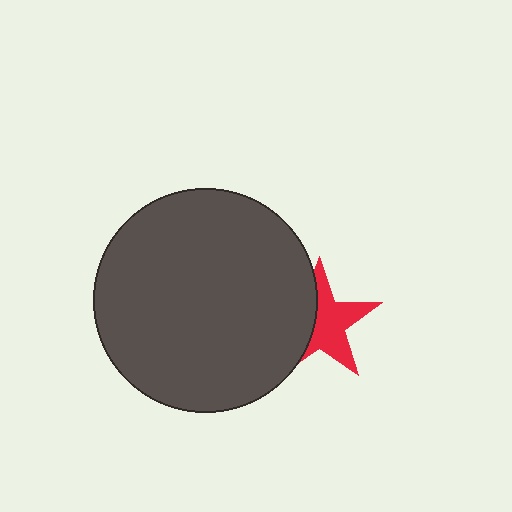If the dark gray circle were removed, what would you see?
You would see the complete red star.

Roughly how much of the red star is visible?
About half of it is visible (roughly 59%).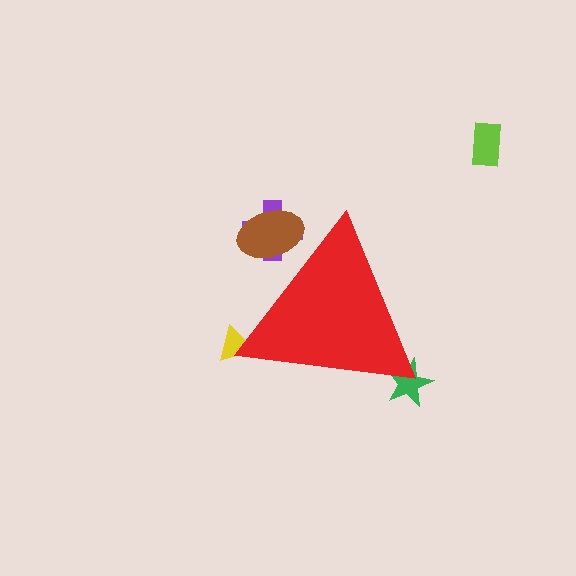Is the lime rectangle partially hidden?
No, the lime rectangle is fully visible.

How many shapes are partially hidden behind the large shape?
4 shapes are partially hidden.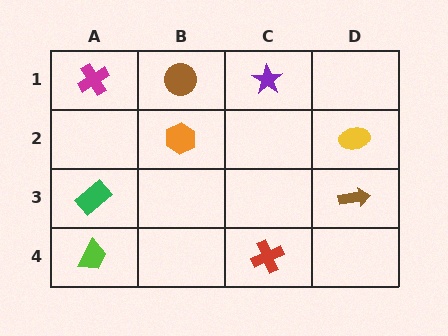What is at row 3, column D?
A brown arrow.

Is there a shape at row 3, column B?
No, that cell is empty.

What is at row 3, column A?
A green rectangle.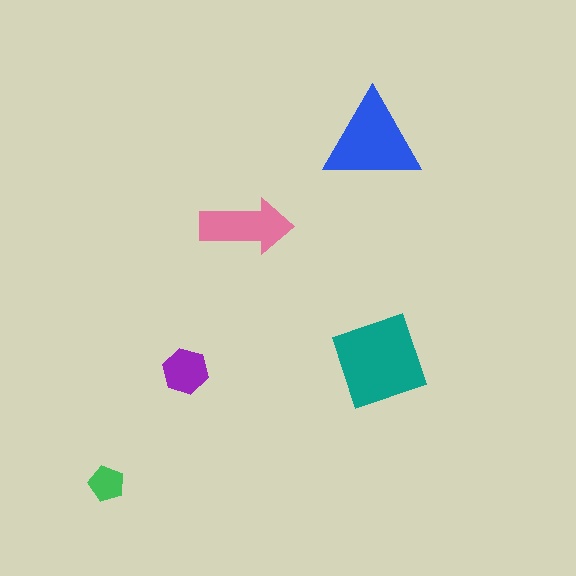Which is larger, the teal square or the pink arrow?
The teal square.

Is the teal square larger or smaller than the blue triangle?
Larger.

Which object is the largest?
The teal square.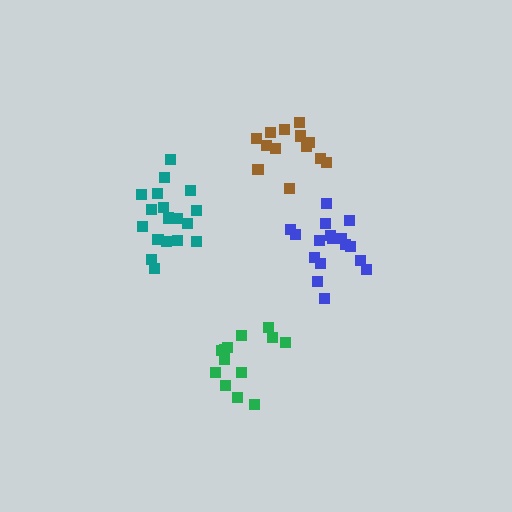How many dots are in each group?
Group 1: 13 dots, Group 2: 13 dots, Group 3: 17 dots, Group 4: 18 dots (61 total).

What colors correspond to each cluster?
The clusters are colored: green, brown, blue, teal.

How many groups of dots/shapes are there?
There are 4 groups.